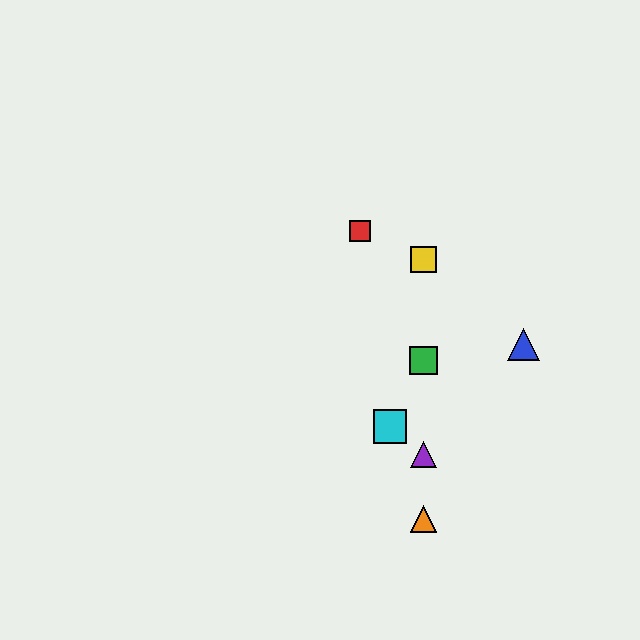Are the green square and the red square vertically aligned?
No, the green square is at x≈423 and the red square is at x≈360.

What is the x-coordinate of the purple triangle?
The purple triangle is at x≈423.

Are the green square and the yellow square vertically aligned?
Yes, both are at x≈423.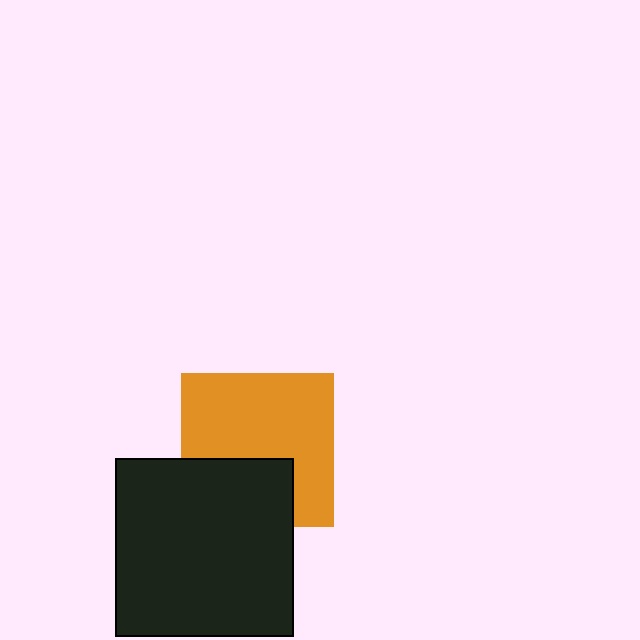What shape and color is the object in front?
The object in front is a black square.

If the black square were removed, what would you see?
You would see the complete orange square.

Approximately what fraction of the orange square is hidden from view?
Roughly 33% of the orange square is hidden behind the black square.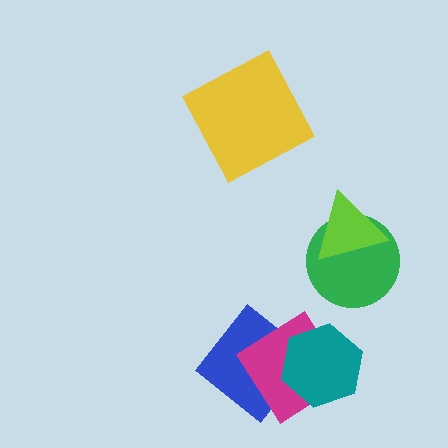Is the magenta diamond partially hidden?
Yes, it is partially covered by another shape.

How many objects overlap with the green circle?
1 object overlaps with the green circle.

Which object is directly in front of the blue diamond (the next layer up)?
The magenta diamond is directly in front of the blue diamond.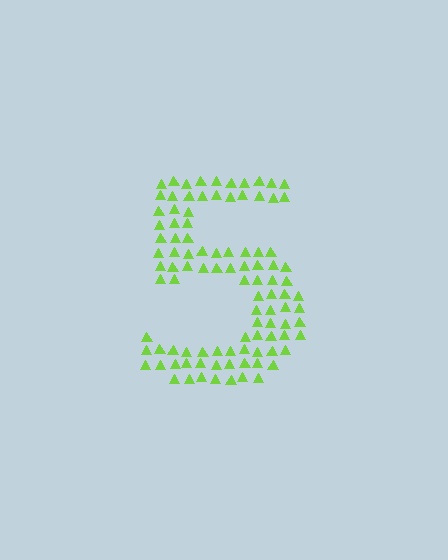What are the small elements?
The small elements are triangles.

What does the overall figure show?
The overall figure shows the digit 5.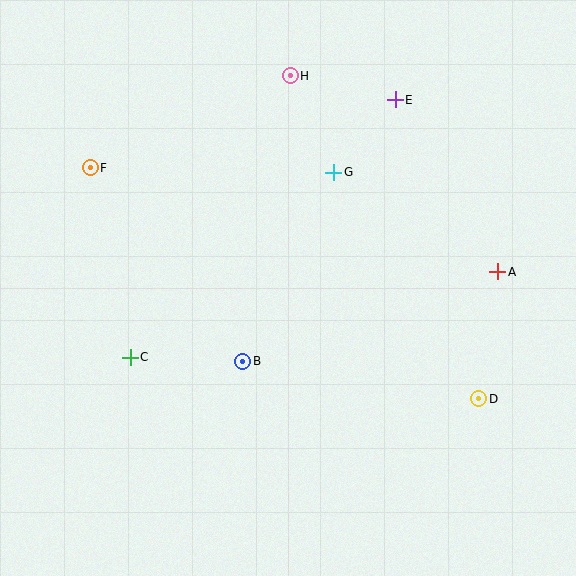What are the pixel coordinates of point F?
Point F is at (90, 168).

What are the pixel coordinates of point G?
Point G is at (334, 172).